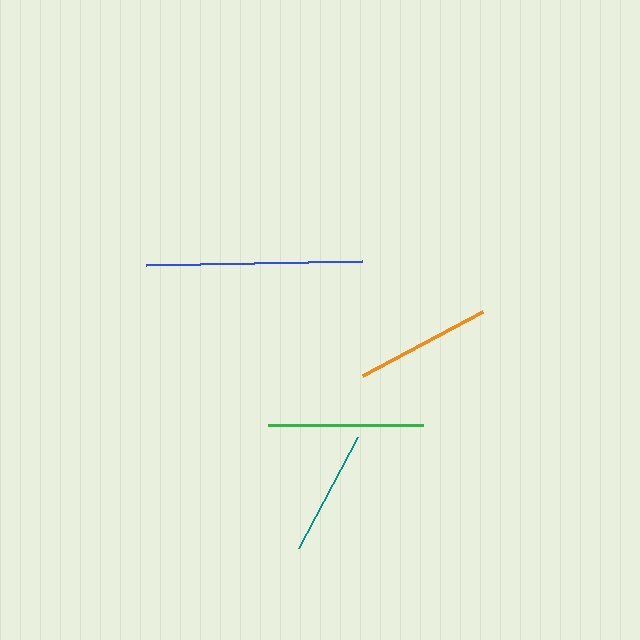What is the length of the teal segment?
The teal segment is approximately 126 pixels long.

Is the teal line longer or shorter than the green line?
The green line is longer than the teal line.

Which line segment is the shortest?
The teal line is the shortest at approximately 126 pixels.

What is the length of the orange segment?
The orange segment is approximately 136 pixels long.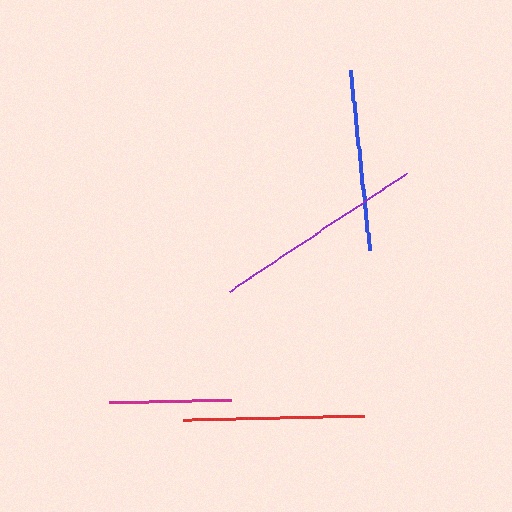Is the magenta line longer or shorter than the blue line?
The blue line is longer than the magenta line.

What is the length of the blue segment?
The blue segment is approximately 181 pixels long.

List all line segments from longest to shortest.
From longest to shortest: purple, blue, red, magenta.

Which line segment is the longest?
The purple line is the longest at approximately 214 pixels.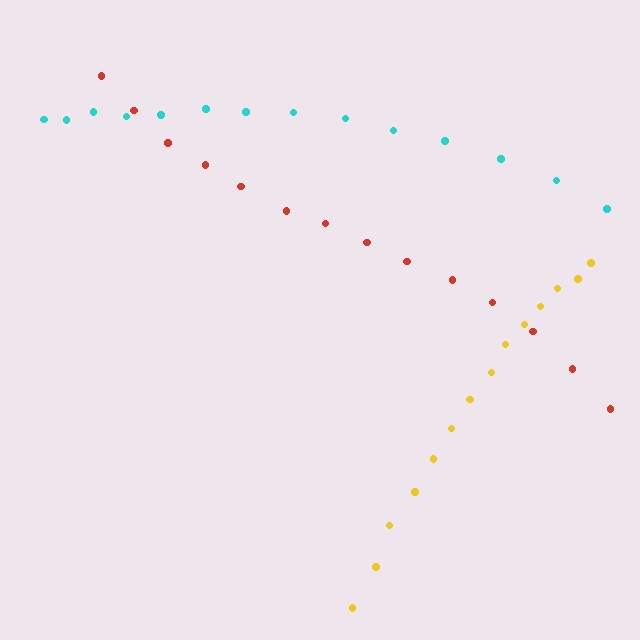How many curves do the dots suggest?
There are 3 distinct paths.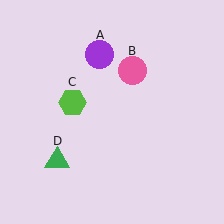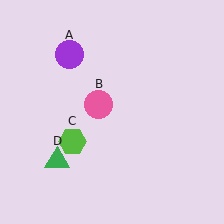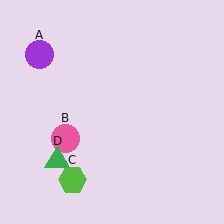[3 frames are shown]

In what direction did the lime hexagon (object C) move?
The lime hexagon (object C) moved down.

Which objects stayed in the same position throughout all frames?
Green triangle (object D) remained stationary.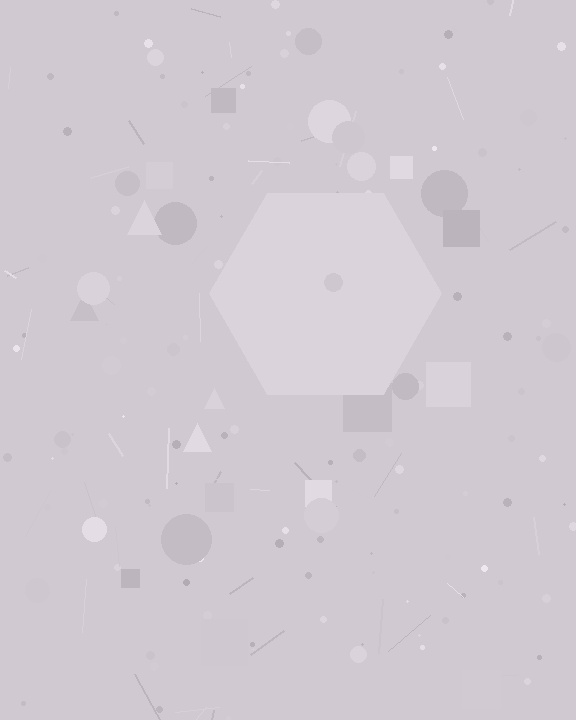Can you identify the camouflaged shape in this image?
The camouflaged shape is a hexagon.